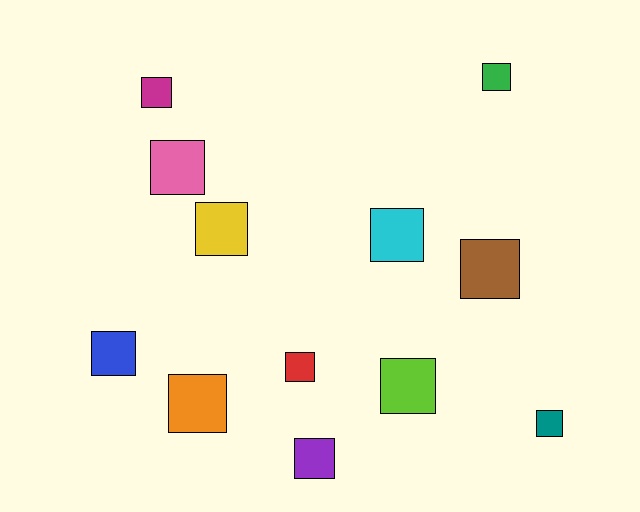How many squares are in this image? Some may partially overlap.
There are 12 squares.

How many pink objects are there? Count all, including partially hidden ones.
There is 1 pink object.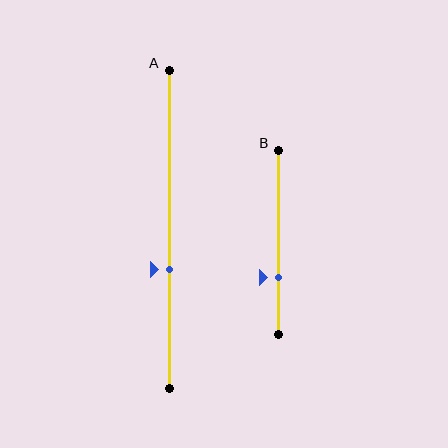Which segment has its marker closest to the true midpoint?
Segment A has its marker closest to the true midpoint.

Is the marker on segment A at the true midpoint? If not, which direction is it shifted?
No, the marker on segment A is shifted downward by about 13% of the segment length.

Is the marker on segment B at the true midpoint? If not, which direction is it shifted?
No, the marker on segment B is shifted downward by about 19% of the segment length.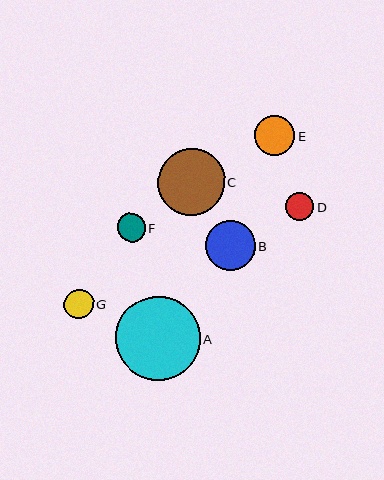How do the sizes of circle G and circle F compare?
Circle G and circle F are approximately the same size.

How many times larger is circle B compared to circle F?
Circle B is approximately 1.8 times the size of circle F.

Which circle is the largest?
Circle A is the largest with a size of approximately 84 pixels.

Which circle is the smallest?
Circle D is the smallest with a size of approximately 28 pixels.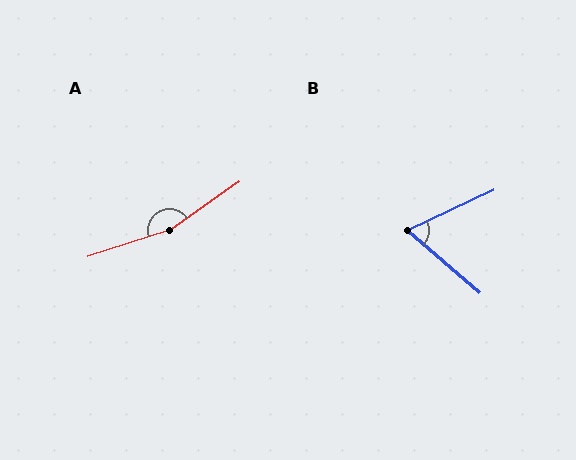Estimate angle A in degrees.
Approximately 163 degrees.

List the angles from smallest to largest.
B (66°), A (163°).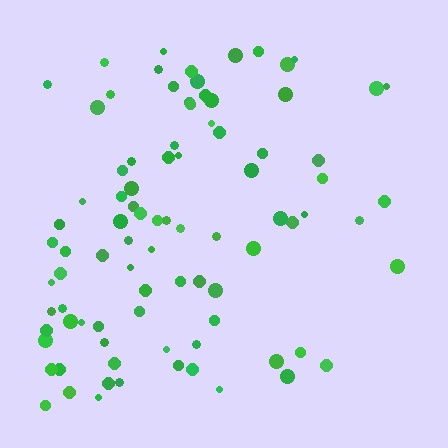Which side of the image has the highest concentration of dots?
The left.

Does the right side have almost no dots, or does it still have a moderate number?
Still a moderate number, just noticeably fewer than the left.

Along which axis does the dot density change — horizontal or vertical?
Horizontal.